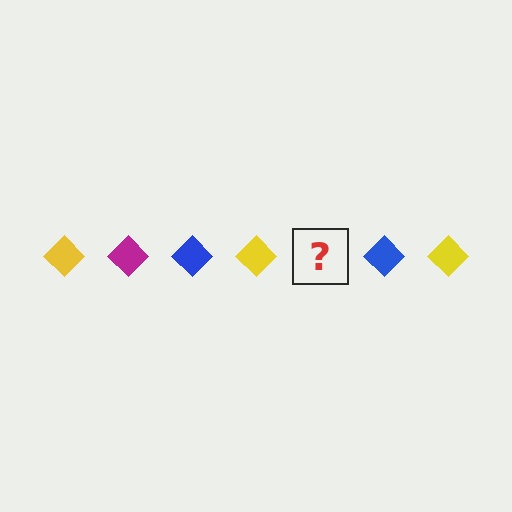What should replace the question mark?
The question mark should be replaced with a magenta diamond.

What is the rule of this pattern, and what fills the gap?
The rule is that the pattern cycles through yellow, magenta, blue diamonds. The gap should be filled with a magenta diamond.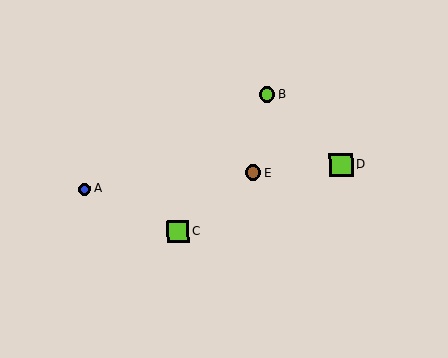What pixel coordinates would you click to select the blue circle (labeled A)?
Click at (85, 189) to select the blue circle A.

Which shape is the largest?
The lime square (labeled D) is the largest.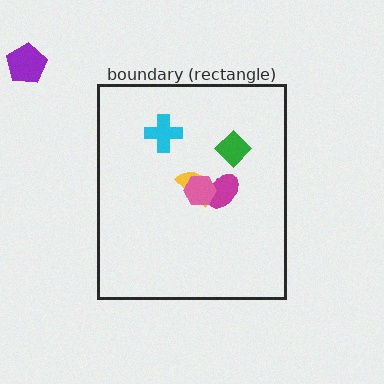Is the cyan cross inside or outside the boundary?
Inside.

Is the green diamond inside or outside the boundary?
Inside.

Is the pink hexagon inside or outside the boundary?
Inside.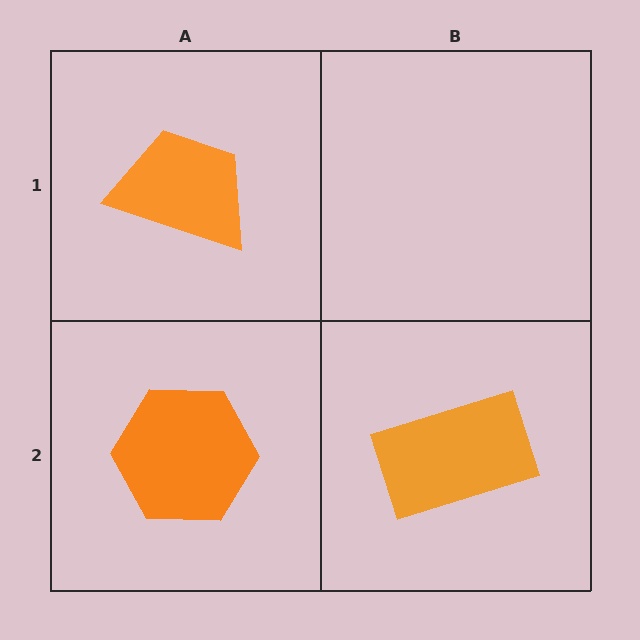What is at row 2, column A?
An orange hexagon.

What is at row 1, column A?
An orange trapezoid.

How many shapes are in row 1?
1 shape.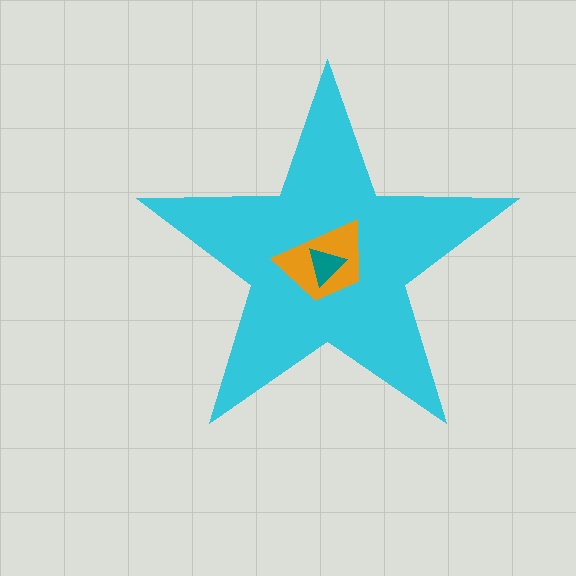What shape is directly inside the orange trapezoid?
The teal triangle.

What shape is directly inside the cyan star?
The orange trapezoid.